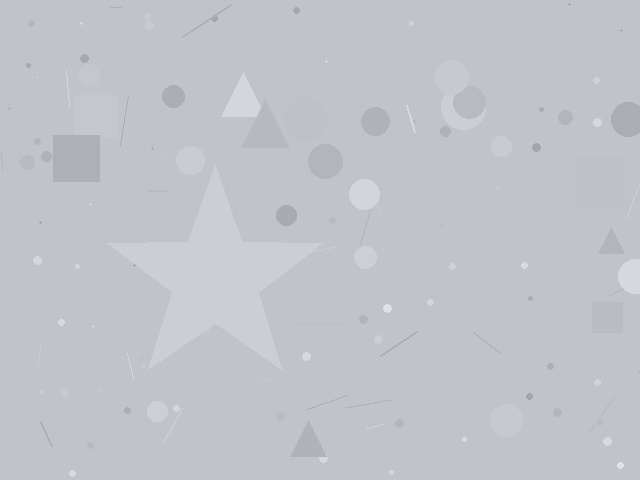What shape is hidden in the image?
A star is hidden in the image.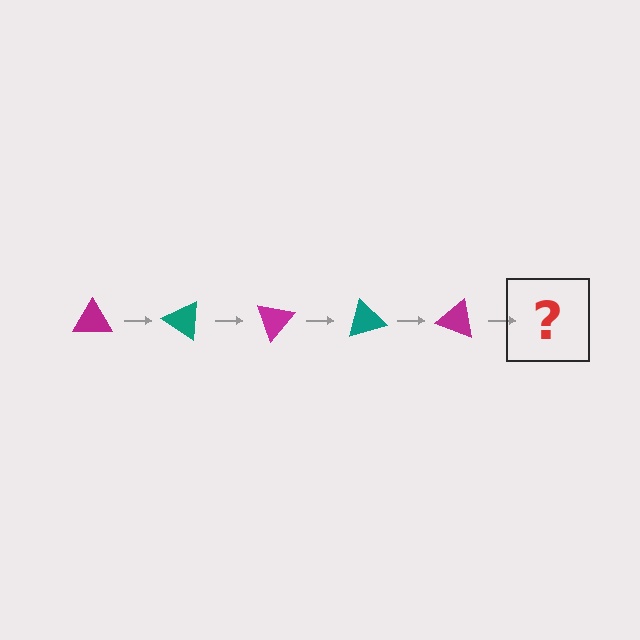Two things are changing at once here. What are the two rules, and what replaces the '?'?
The two rules are that it rotates 35 degrees each step and the color cycles through magenta and teal. The '?' should be a teal triangle, rotated 175 degrees from the start.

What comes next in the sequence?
The next element should be a teal triangle, rotated 175 degrees from the start.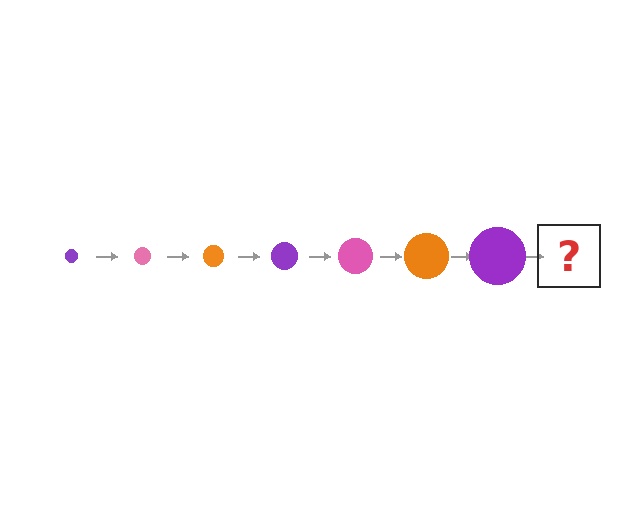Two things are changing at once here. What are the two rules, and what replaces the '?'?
The two rules are that the circle grows larger each step and the color cycles through purple, pink, and orange. The '?' should be a pink circle, larger than the previous one.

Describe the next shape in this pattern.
It should be a pink circle, larger than the previous one.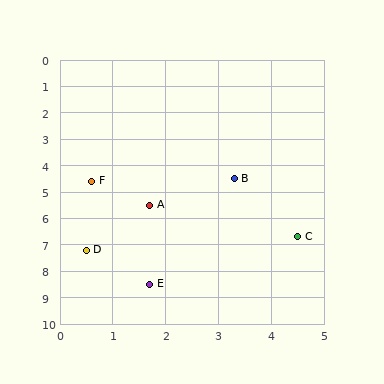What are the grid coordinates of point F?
Point F is at approximately (0.6, 4.6).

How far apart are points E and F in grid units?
Points E and F are about 4.1 grid units apart.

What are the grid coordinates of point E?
Point E is at approximately (1.7, 8.5).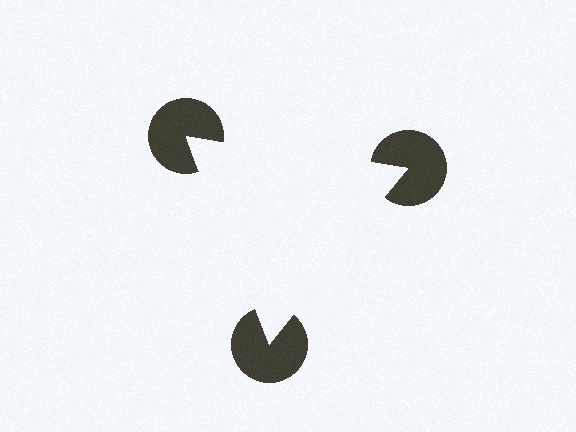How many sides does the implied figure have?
3 sides.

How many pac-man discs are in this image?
There are 3 — one at each vertex of the illusory triangle.